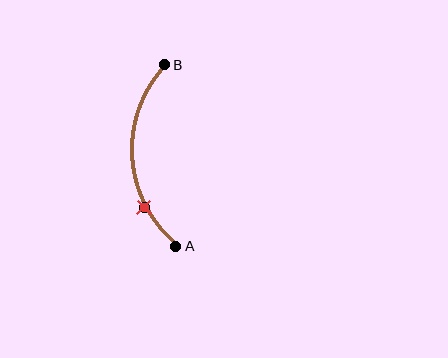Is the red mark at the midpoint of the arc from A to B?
No. The red mark lies on the arc but is closer to endpoint A. The arc midpoint would be at the point on the curve equidistant along the arc from both A and B.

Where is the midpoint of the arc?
The arc midpoint is the point on the curve farthest from the straight line joining A and B. It sits to the left of that line.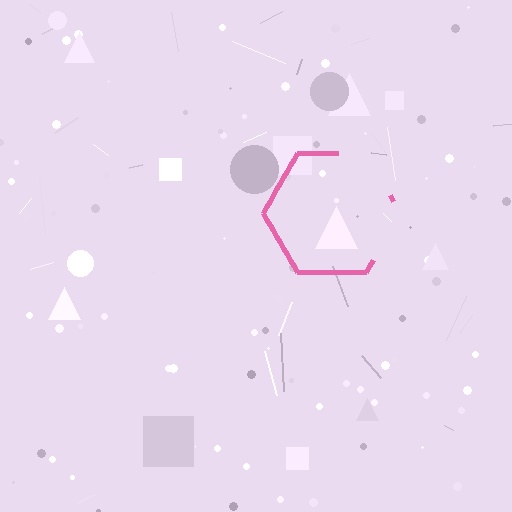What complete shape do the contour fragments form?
The contour fragments form a hexagon.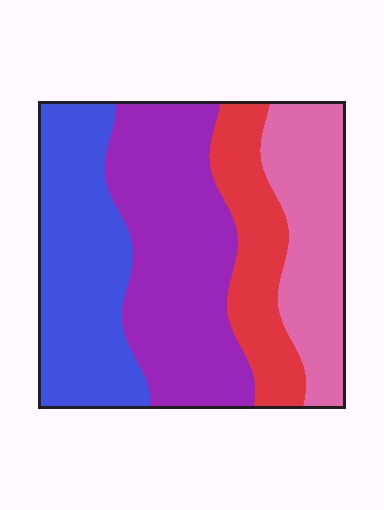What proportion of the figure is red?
Red takes up about one sixth (1/6) of the figure.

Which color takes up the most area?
Purple, at roughly 35%.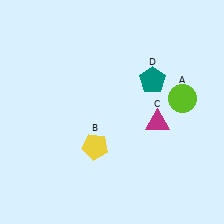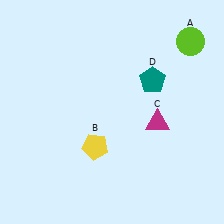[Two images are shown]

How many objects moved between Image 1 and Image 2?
1 object moved between the two images.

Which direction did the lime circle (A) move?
The lime circle (A) moved up.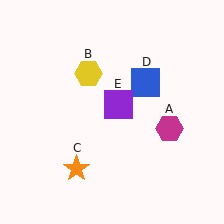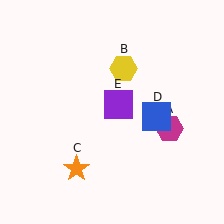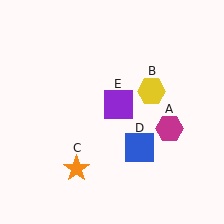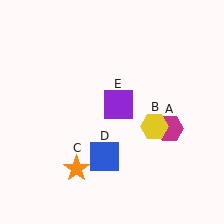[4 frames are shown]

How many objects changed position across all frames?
2 objects changed position: yellow hexagon (object B), blue square (object D).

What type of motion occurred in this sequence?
The yellow hexagon (object B), blue square (object D) rotated clockwise around the center of the scene.